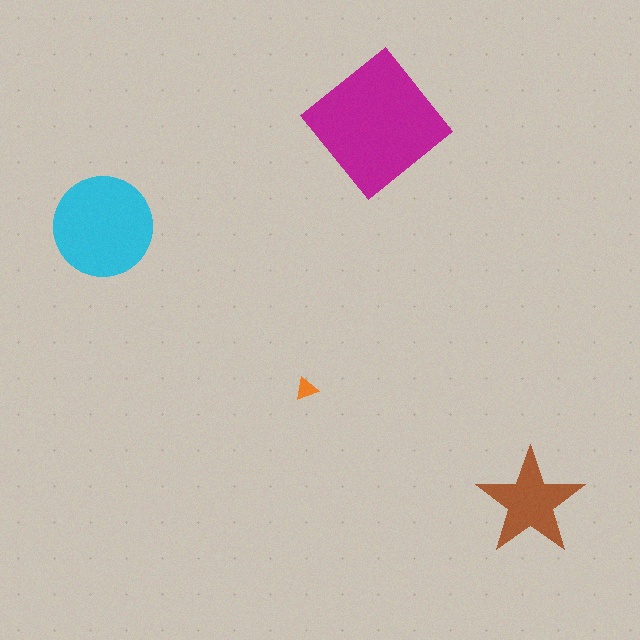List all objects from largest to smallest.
The magenta diamond, the cyan circle, the brown star, the orange triangle.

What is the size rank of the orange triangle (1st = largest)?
4th.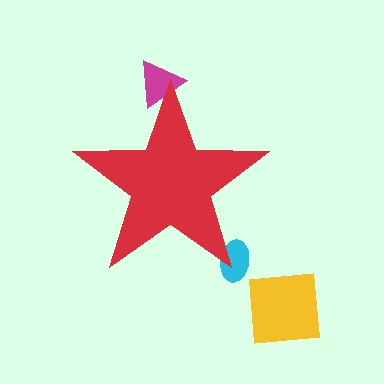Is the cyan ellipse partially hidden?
Yes, the cyan ellipse is partially hidden behind the red star.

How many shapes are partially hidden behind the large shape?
2 shapes are partially hidden.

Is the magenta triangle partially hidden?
Yes, the magenta triangle is partially hidden behind the red star.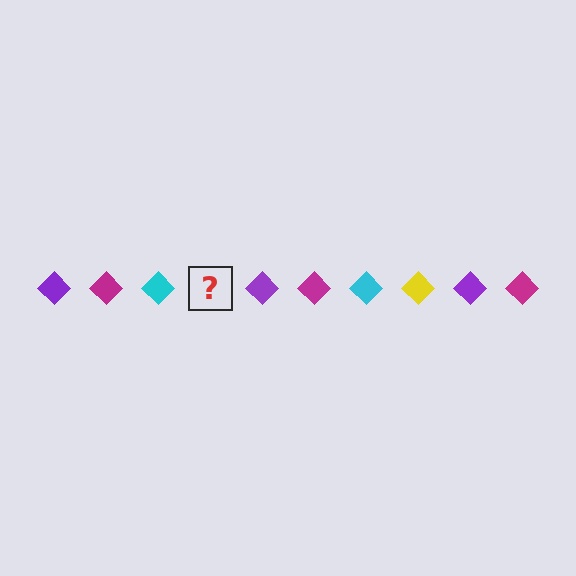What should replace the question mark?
The question mark should be replaced with a yellow diamond.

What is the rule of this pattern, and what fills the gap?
The rule is that the pattern cycles through purple, magenta, cyan, yellow diamonds. The gap should be filled with a yellow diamond.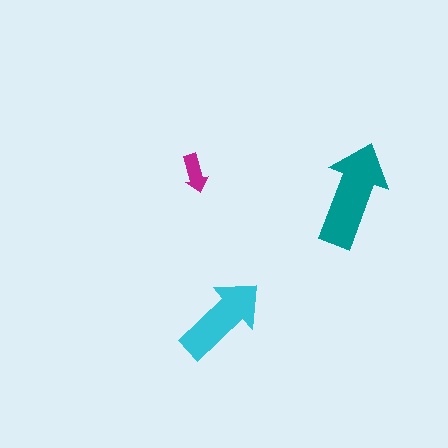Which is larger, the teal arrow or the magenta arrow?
The teal one.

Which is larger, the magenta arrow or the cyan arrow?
The cyan one.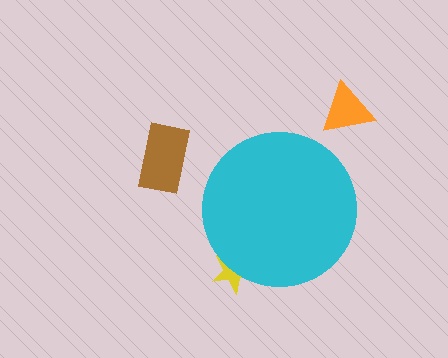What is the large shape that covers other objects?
A cyan circle.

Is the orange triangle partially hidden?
No, the orange triangle is fully visible.